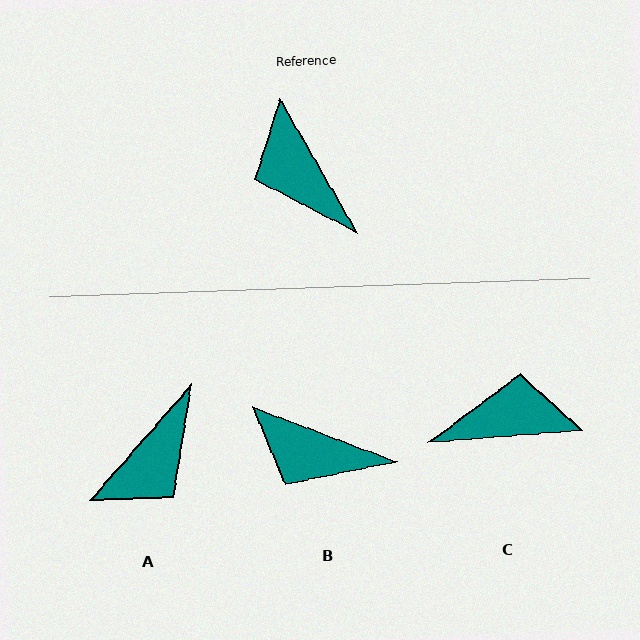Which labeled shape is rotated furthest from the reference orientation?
C, about 116 degrees away.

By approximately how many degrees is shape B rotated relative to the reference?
Approximately 39 degrees counter-clockwise.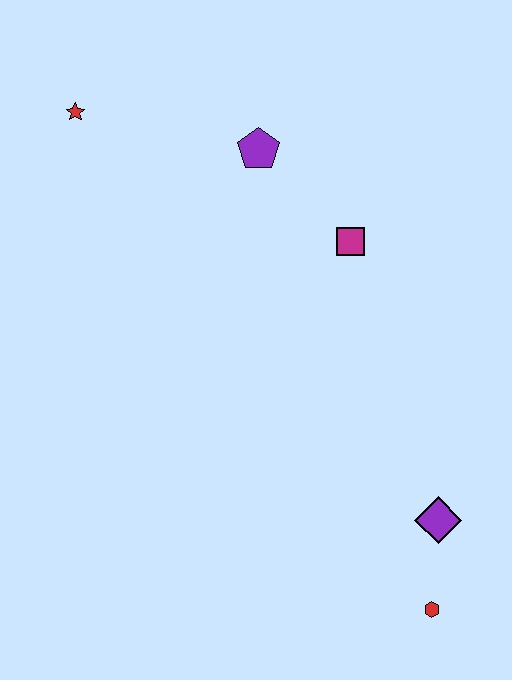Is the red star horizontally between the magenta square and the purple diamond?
No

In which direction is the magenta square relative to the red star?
The magenta square is to the right of the red star.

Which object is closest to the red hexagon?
The purple diamond is closest to the red hexagon.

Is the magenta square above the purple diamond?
Yes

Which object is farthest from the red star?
The red hexagon is farthest from the red star.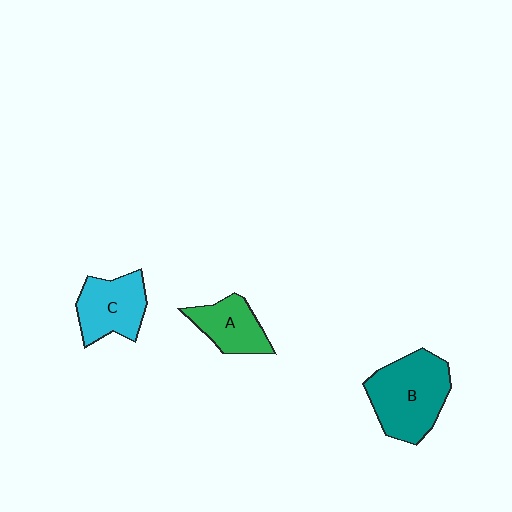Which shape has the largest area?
Shape B (teal).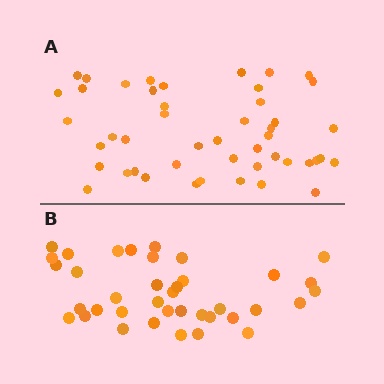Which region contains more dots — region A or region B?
Region A (the top region) has more dots.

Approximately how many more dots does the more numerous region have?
Region A has roughly 8 or so more dots than region B.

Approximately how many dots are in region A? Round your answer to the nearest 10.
About 50 dots. (The exact count is 47, which rounds to 50.)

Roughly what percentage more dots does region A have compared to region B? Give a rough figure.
About 25% more.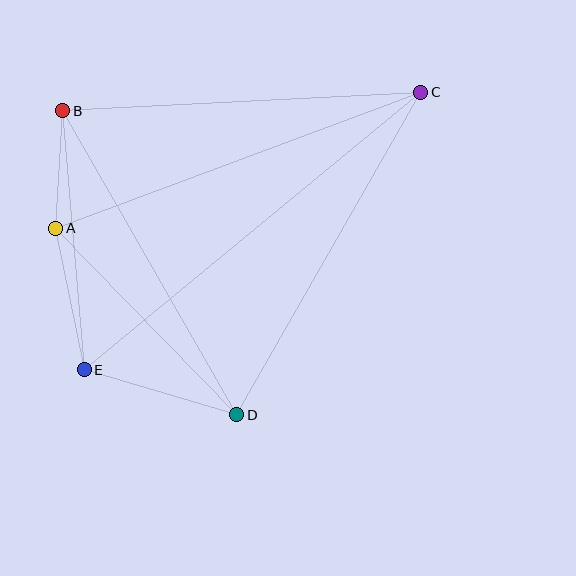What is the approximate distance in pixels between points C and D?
The distance between C and D is approximately 371 pixels.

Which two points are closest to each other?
Points A and B are closest to each other.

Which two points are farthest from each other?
Points C and E are farthest from each other.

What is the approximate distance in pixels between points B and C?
The distance between B and C is approximately 359 pixels.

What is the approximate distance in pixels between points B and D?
The distance between B and D is approximately 350 pixels.